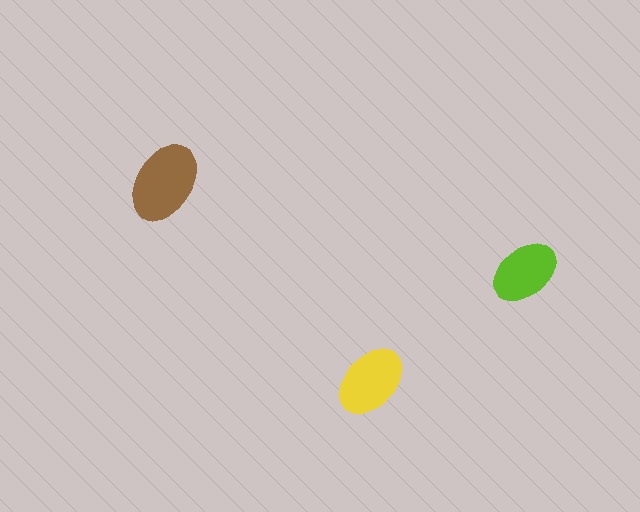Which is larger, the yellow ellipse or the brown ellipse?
The brown one.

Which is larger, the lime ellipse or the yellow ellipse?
The yellow one.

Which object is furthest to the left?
The brown ellipse is leftmost.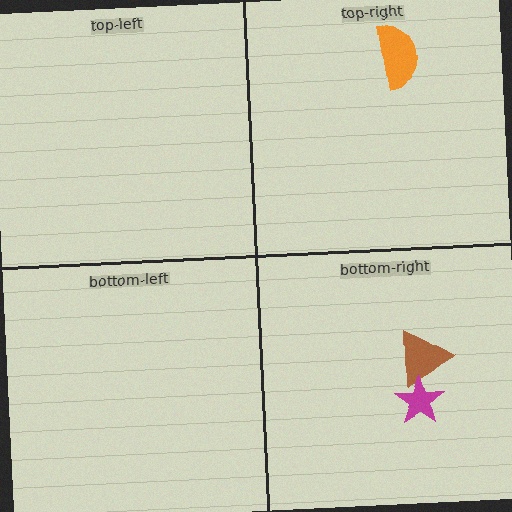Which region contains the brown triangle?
The bottom-right region.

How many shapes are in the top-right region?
1.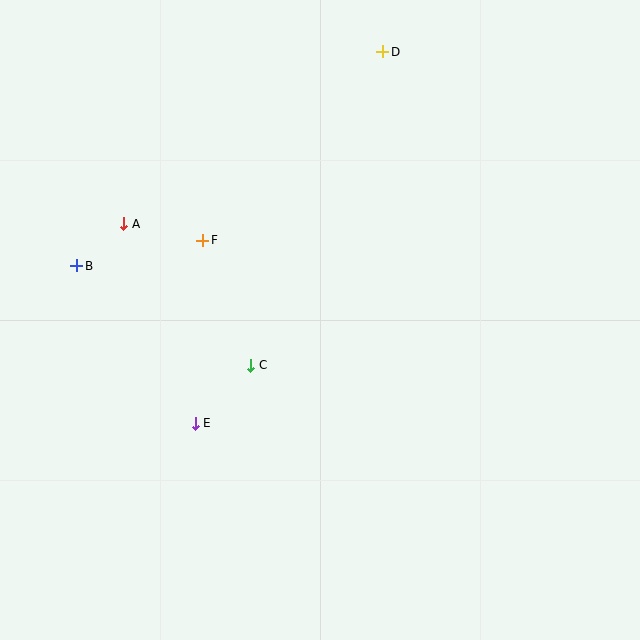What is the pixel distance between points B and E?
The distance between B and E is 197 pixels.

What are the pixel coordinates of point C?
Point C is at (251, 365).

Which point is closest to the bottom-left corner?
Point E is closest to the bottom-left corner.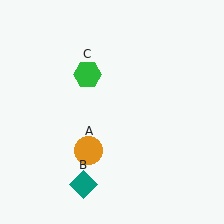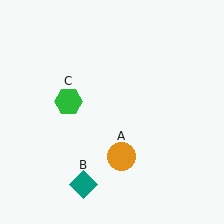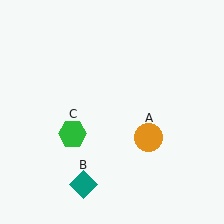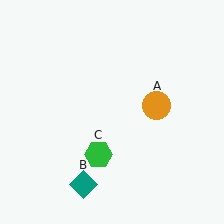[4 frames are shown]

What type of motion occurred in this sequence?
The orange circle (object A), green hexagon (object C) rotated counterclockwise around the center of the scene.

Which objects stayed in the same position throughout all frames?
Teal diamond (object B) remained stationary.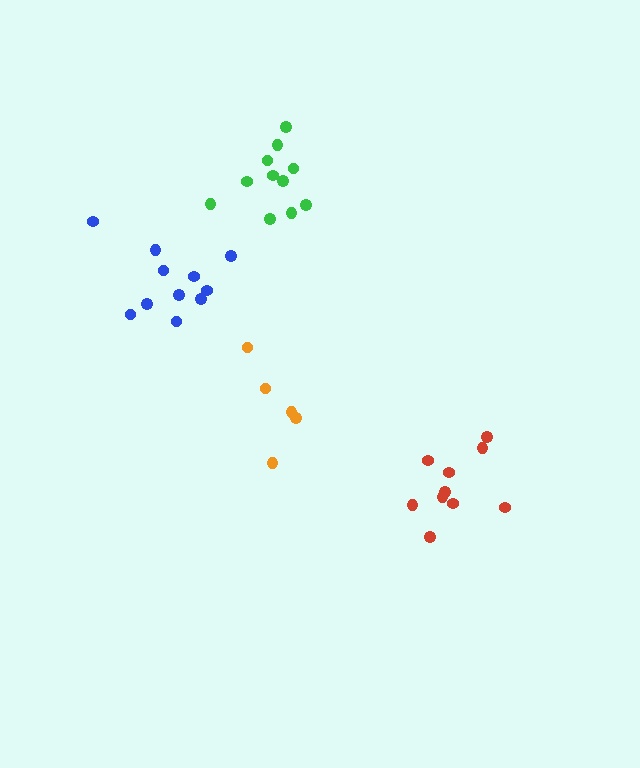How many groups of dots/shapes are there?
There are 4 groups.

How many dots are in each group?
Group 1: 11 dots, Group 2: 5 dots, Group 3: 10 dots, Group 4: 11 dots (37 total).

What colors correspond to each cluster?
The clusters are colored: green, orange, red, blue.